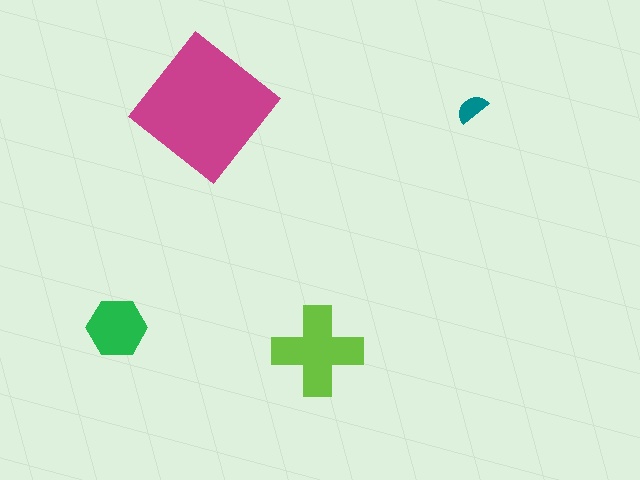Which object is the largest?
The magenta diamond.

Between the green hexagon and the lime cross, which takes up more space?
The lime cross.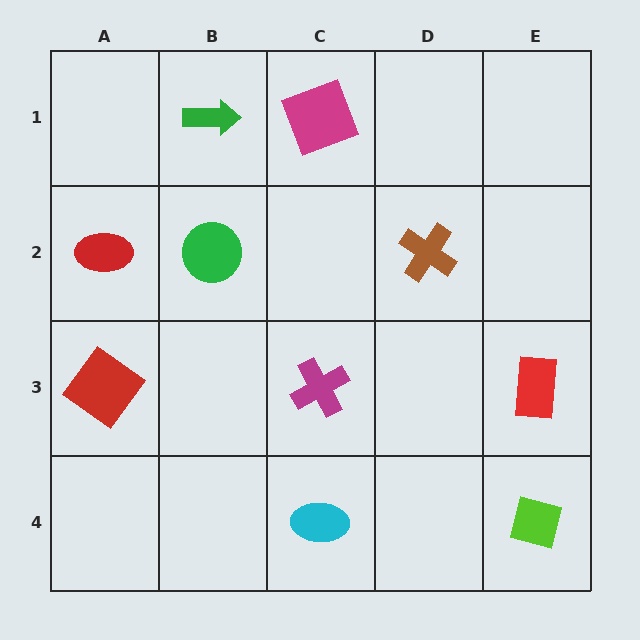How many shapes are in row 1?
2 shapes.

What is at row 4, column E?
A lime square.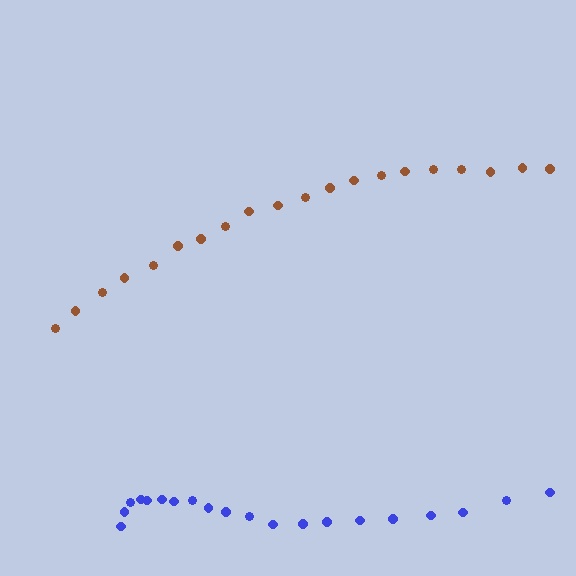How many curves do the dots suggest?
There are 2 distinct paths.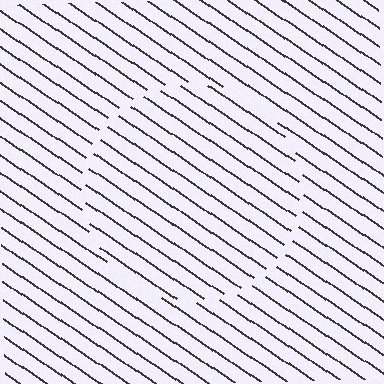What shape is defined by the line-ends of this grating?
An illusory circle. The interior of the shape contains the same grating, shifted by half a period — the contour is defined by the phase discontinuity where line-ends from the inner and outer gratings abut.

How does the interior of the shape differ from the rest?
The interior of the shape contains the same grating, shifted by half a period — the contour is defined by the phase discontinuity where line-ends from the inner and outer gratings abut.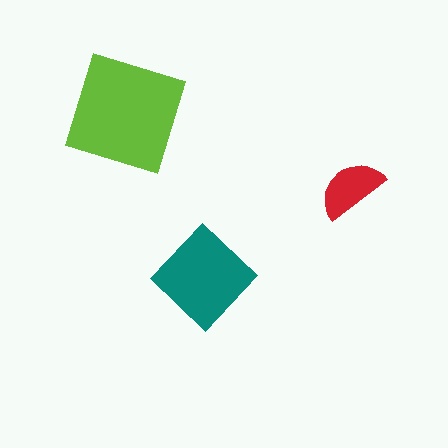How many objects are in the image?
There are 3 objects in the image.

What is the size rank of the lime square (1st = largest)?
1st.